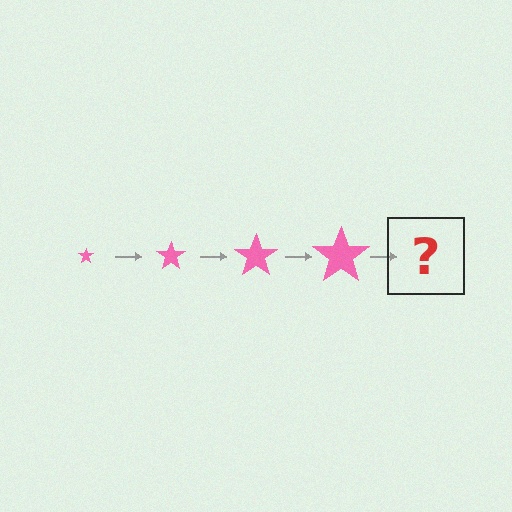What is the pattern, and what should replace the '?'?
The pattern is that the star gets progressively larger each step. The '?' should be a pink star, larger than the previous one.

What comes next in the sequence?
The next element should be a pink star, larger than the previous one.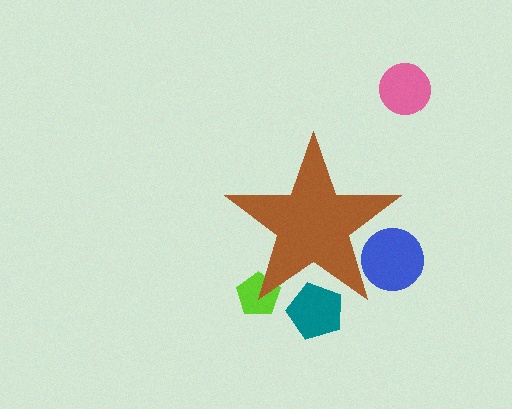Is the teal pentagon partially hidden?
Yes, the teal pentagon is partially hidden behind the brown star.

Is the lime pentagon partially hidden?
Yes, the lime pentagon is partially hidden behind the brown star.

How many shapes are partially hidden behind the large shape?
3 shapes are partially hidden.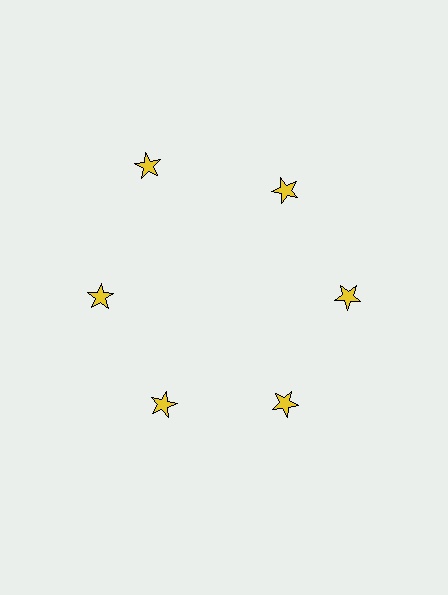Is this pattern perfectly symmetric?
No. The 6 yellow stars are arranged in a ring, but one element near the 11 o'clock position is pushed outward from the center, breaking the 6-fold rotational symmetry.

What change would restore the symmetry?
The symmetry would be restored by moving it inward, back onto the ring so that all 6 stars sit at equal angles and equal distance from the center.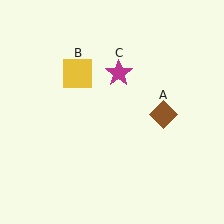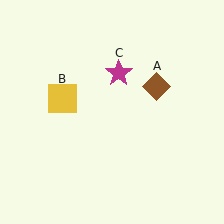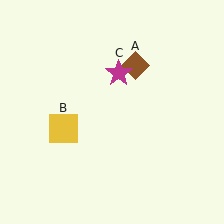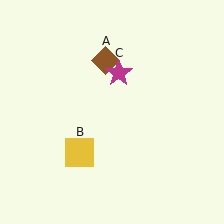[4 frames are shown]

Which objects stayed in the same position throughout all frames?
Magenta star (object C) remained stationary.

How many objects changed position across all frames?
2 objects changed position: brown diamond (object A), yellow square (object B).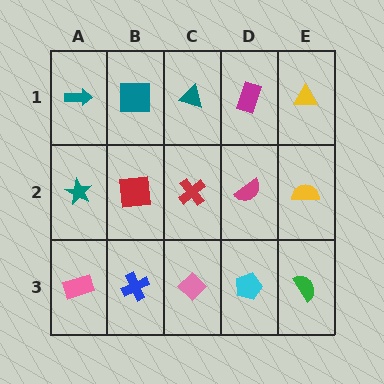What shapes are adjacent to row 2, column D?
A magenta rectangle (row 1, column D), a cyan pentagon (row 3, column D), a red cross (row 2, column C), a yellow semicircle (row 2, column E).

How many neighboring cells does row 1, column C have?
3.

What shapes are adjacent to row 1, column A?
A teal star (row 2, column A), a teal square (row 1, column B).